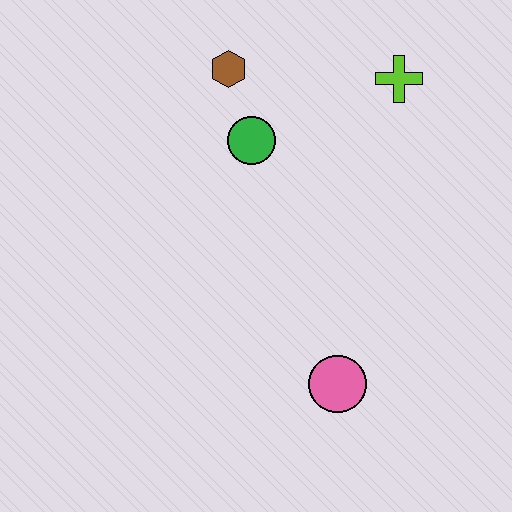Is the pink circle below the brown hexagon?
Yes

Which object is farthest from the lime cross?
The pink circle is farthest from the lime cross.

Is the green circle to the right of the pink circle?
No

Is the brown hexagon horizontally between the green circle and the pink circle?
No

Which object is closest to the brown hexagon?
The green circle is closest to the brown hexagon.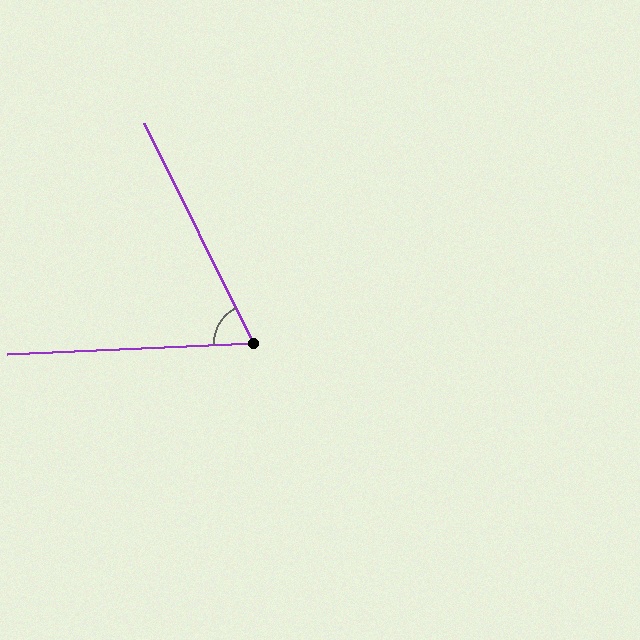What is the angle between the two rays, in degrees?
Approximately 66 degrees.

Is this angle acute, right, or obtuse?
It is acute.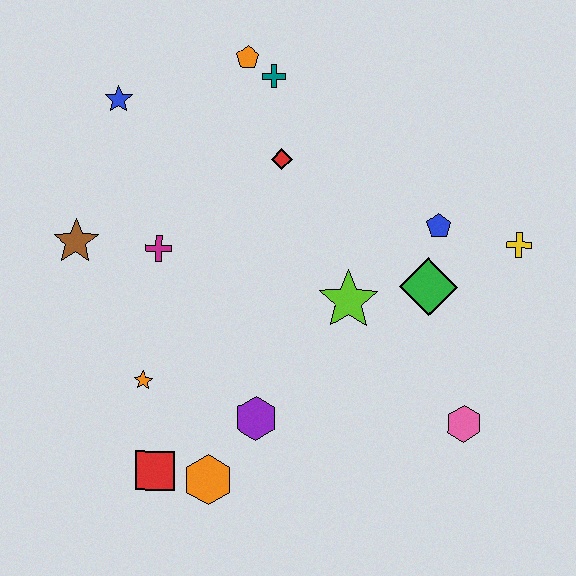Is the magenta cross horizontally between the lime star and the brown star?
Yes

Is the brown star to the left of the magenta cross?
Yes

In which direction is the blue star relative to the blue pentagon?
The blue star is to the left of the blue pentagon.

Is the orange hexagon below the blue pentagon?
Yes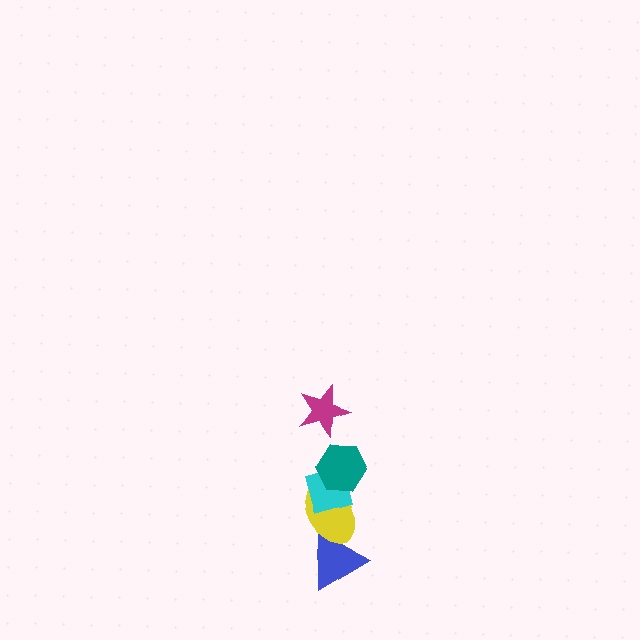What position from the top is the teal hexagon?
The teal hexagon is 2nd from the top.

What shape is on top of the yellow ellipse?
The cyan diamond is on top of the yellow ellipse.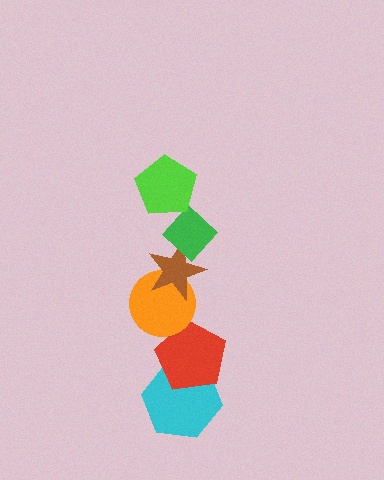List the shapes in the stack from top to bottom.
From top to bottom: the lime pentagon, the green diamond, the brown star, the orange circle, the red pentagon, the cyan hexagon.